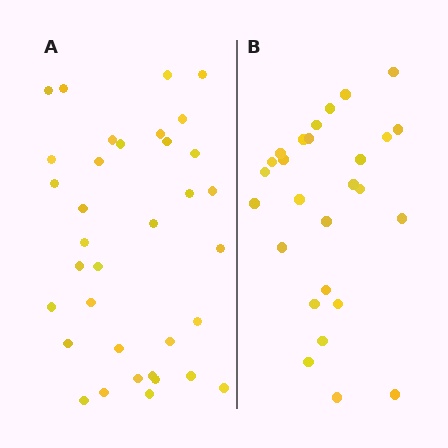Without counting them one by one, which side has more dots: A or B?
Region A (the left region) has more dots.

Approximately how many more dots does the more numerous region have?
Region A has roughly 8 or so more dots than region B.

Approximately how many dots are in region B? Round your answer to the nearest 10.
About 30 dots. (The exact count is 27, which rounds to 30.)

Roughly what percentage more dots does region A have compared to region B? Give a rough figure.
About 30% more.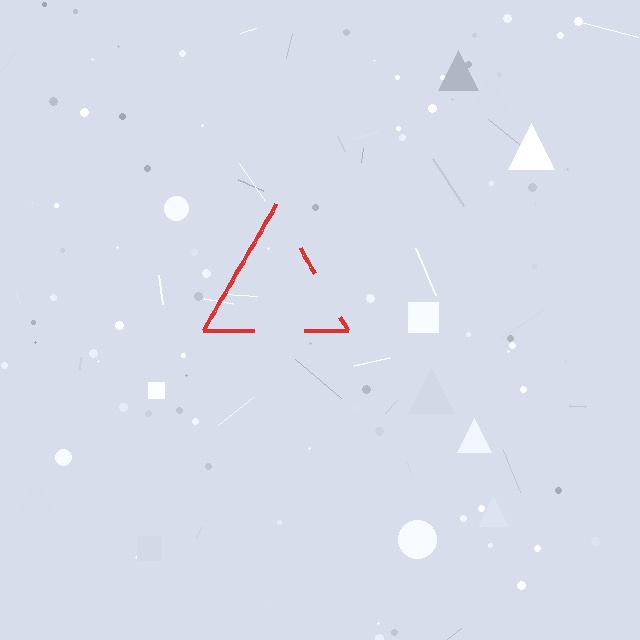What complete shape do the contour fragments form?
The contour fragments form a triangle.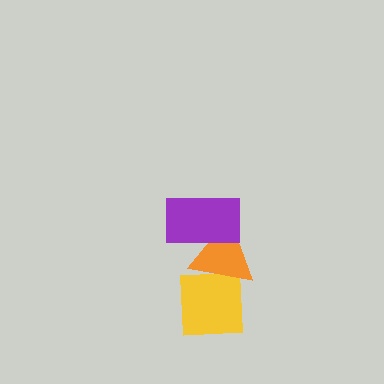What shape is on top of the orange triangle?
The purple rectangle is on top of the orange triangle.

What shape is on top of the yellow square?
The orange triangle is on top of the yellow square.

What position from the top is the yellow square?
The yellow square is 3rd from the top.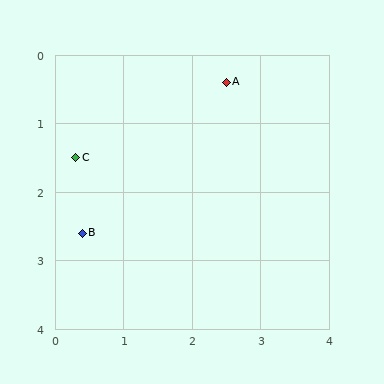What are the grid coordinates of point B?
Point B is at approximately (0.4, 2.6).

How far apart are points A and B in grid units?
Points A and B are about 3.0 grid units apart.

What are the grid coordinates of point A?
Point A is at approximately (2.5, 0.4).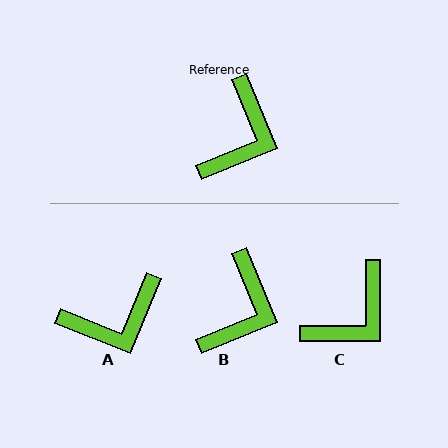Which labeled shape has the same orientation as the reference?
B.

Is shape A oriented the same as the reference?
No, it is off by about 44 degrees.